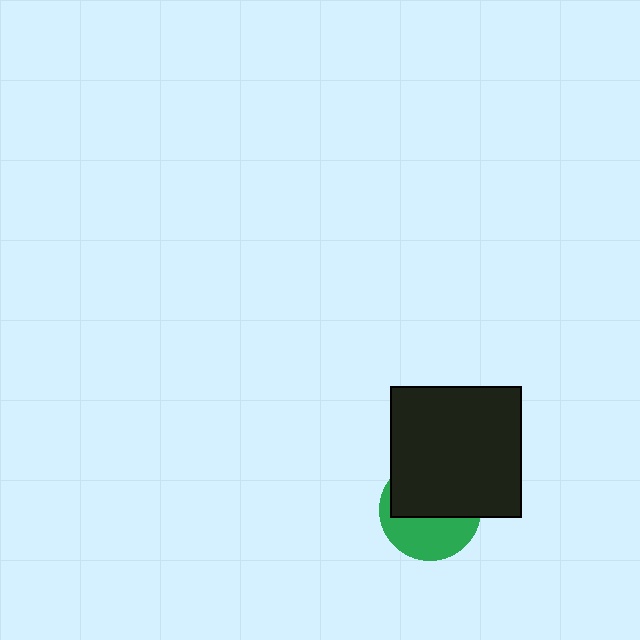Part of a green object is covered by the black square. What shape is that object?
It is a circle.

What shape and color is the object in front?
The object in front is a black square.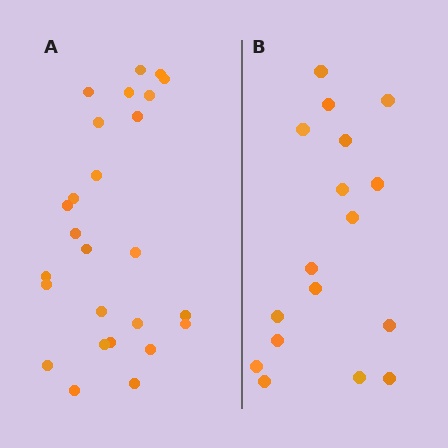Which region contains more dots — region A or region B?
Region A (the left region) has more dots.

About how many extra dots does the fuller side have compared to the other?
Region A has roughly 8 or so more dots than region B.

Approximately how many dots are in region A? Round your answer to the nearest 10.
About 30 dots. (The exact count is 26, which rounds to 30.)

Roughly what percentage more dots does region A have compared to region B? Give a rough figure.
About 55% more.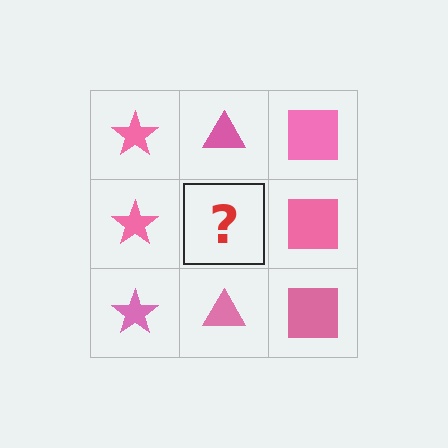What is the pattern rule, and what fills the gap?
The rule is that each column has a consistent shape. The gap should be filled with a pink triangle.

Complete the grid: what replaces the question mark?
The question mark should be replaced with a pink triangle.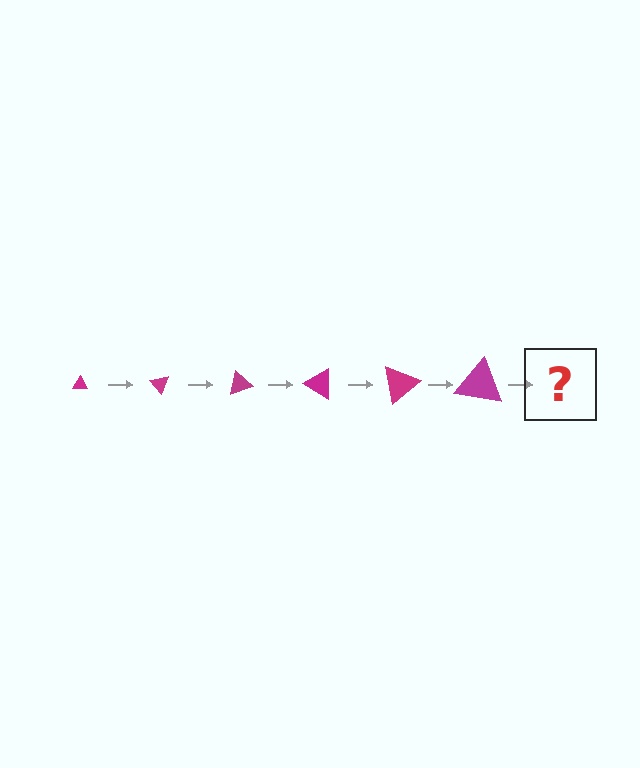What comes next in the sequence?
The next element should be a triangle, larger than the previous one and rotated 300 degrees from the start.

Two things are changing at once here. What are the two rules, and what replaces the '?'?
The two rules are that the triangle grows larger each step and it rotates 50 degrees each step. The '?' should be a triangle, larger than the previous one and rotated 300 degrees from the start.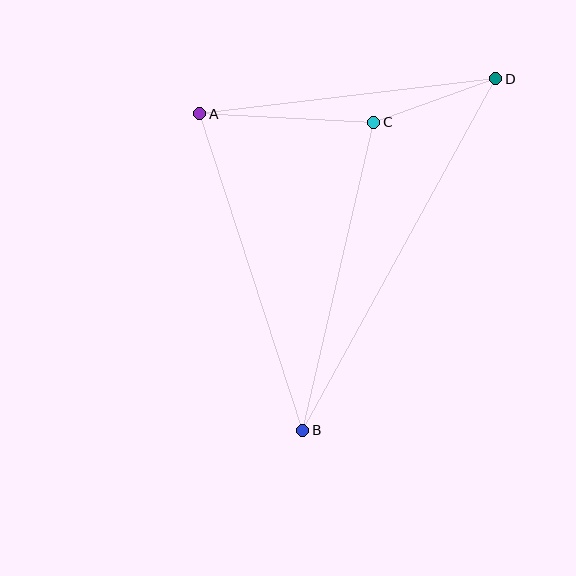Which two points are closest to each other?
Points C and D are closest to each other.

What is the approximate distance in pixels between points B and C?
The distance between B and C is approximately 316 pixels.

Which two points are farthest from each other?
Points B and D are farthest from each other.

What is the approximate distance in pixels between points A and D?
The distance between A and D is approximately 298 pixels.